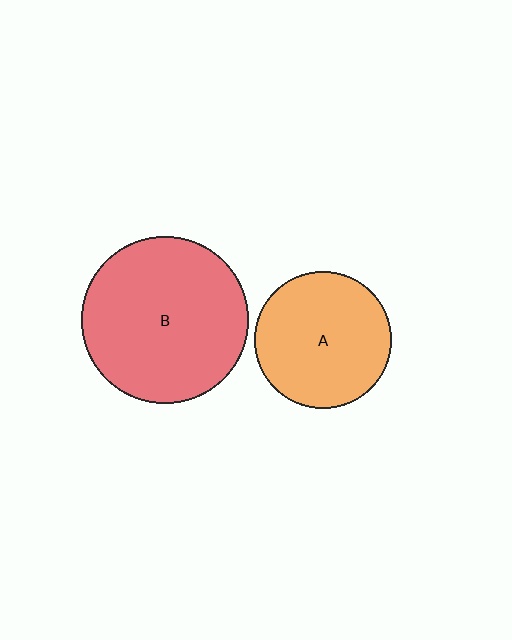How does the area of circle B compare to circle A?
Approximately 1.5 times.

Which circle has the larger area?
Circle B (red).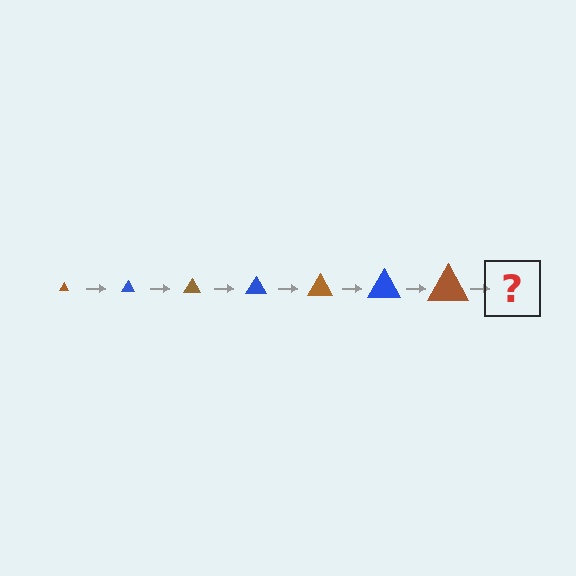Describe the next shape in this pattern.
It should be a blue triangle, larger than the previous one.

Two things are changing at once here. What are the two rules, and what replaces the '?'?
The two rules are that the triangle grows larger each step and the color cycles through brown and blue. The '?' should be a blue triangle, larger than the previous one.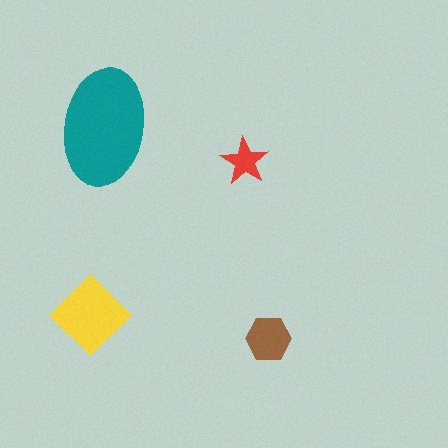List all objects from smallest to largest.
The red star, the brown hexagon, the yellow diamond, the teal ellipse.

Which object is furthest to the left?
The yellow diamond is leftmost.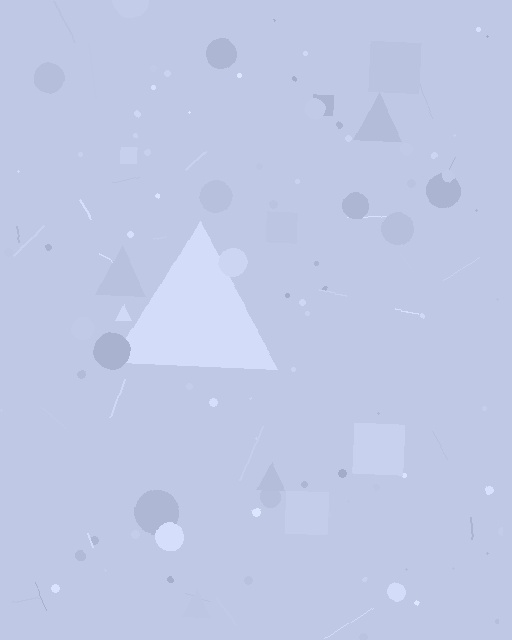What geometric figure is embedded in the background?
A triangle is embedded in the background.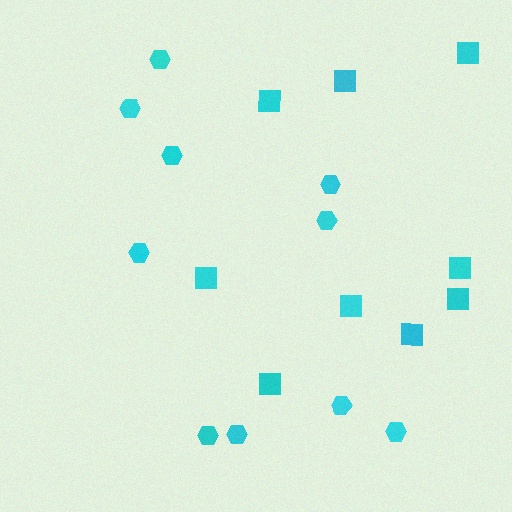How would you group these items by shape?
There are 2 groups: one group of squares (9) and one group of hexagons (10).